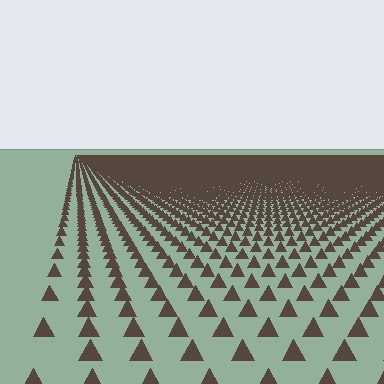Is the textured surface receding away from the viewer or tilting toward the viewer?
The surface is receding away from the viewer. Texture elements get smaller and denser toward the top.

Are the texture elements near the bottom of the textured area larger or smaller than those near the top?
Larger. Near the bottom, elements are closer to the viewer and appear at a bigger on-screen size.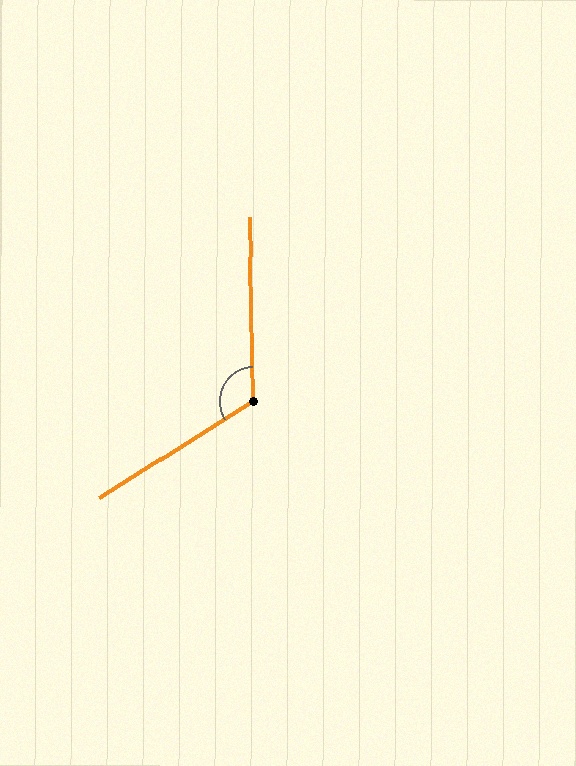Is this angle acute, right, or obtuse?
It is obtuse.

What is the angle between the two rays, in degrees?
Approximately 121 degrees.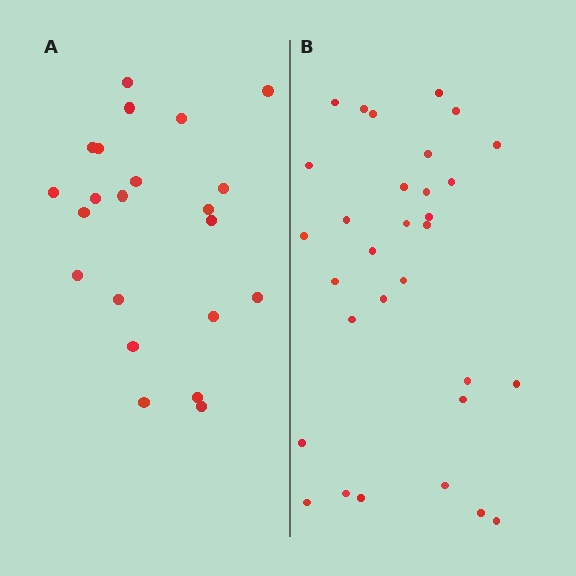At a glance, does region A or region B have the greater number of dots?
Region B (the right region) has more dots.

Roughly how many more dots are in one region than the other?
Region B has roughly 8 or so more dots than region A.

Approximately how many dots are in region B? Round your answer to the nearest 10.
About 30 dots. (The exact count is 31, which rounds to 30.)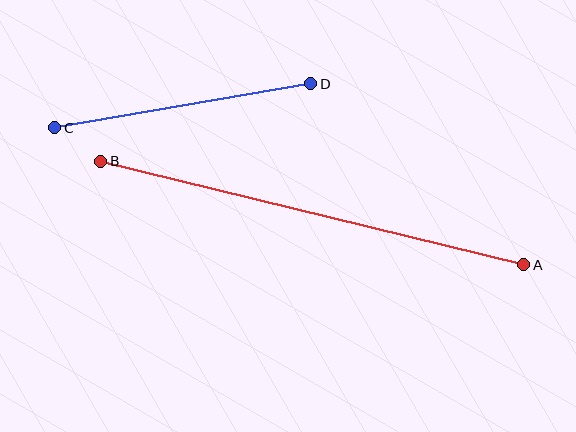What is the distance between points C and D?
The distance is approximately 260 pixels.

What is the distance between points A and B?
The distance is approximately 436 pixels.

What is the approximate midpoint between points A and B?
The midpoint is at approximately (312, 213) pixels.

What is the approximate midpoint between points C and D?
The midpoint is at approximately (183, 106) pixels.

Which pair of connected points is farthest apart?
Points A and B are farthest apart.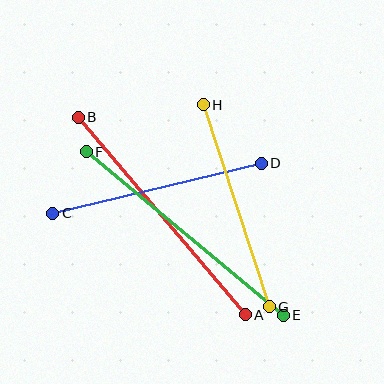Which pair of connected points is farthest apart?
Points A and B are farthest apart.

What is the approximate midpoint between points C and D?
The midpoint is at approximately (157, 188) pixels.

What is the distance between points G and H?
The distance is approximately 213 pixels.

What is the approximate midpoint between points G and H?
The midpoint is at approximately (236, 206) pixels.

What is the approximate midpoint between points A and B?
The midpoint is at approximately (162, 216) pixels.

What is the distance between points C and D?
The distance is approximately 214 pixels.